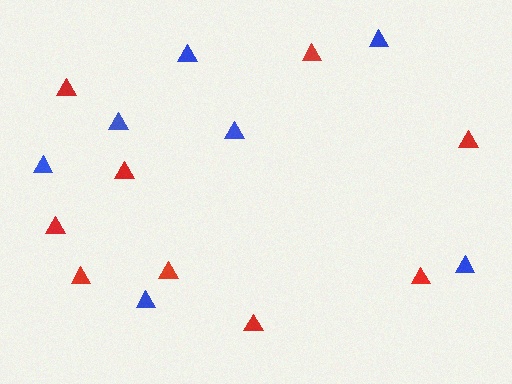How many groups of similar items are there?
There are 2 groups: one group of blue triangles (7) and one group of red triangles (9).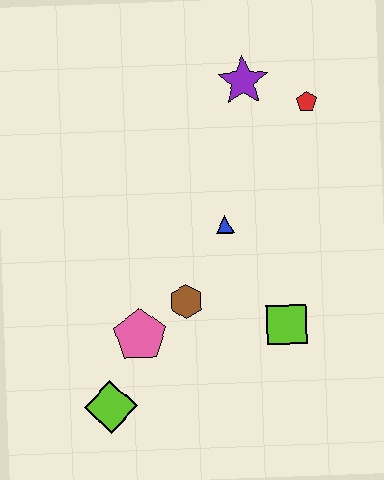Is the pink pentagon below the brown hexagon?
Yes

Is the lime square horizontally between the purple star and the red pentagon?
Yes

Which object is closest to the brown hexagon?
The pink pentagon is closest to the brown hexagon.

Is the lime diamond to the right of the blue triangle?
No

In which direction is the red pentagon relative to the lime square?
The red pentagon is above the lime square.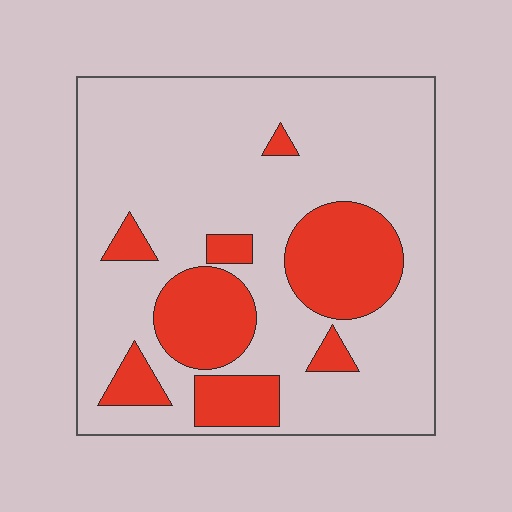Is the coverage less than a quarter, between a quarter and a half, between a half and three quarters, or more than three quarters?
Less than a quarter.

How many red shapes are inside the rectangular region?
8.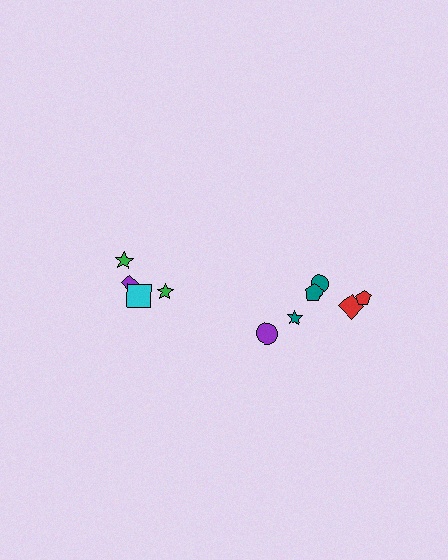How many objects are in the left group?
There are 4 objects.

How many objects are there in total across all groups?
There are 10 objects.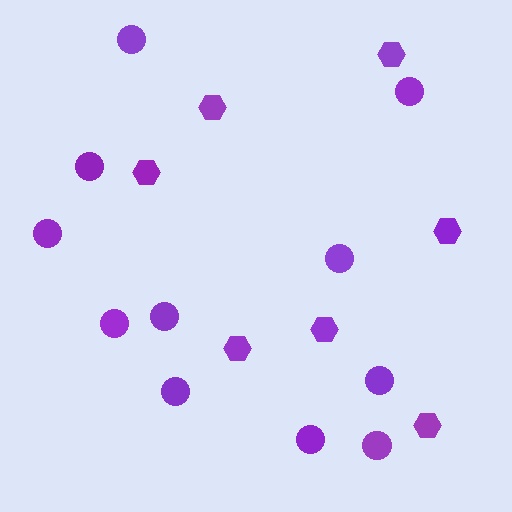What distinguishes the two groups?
There are 2 groups: one group of hexagons (7) and one group of circles (11).